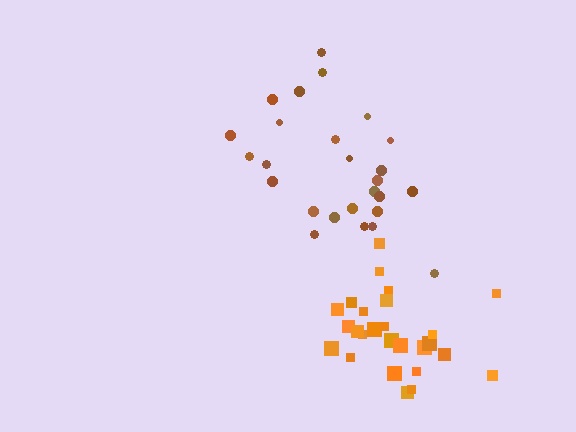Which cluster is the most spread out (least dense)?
Brown.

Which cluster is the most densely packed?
Orange.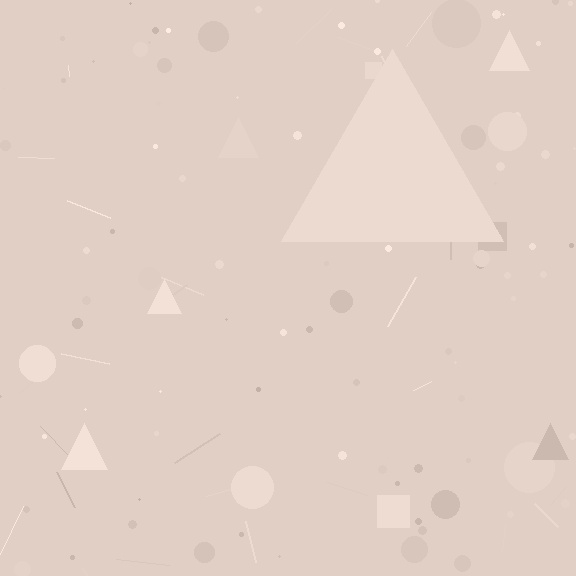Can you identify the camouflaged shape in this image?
The camouflaged shape is a triangle.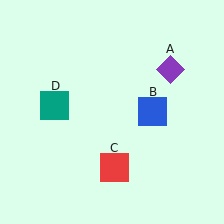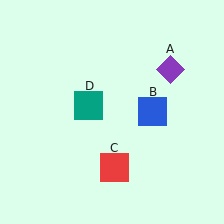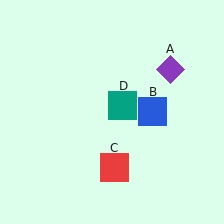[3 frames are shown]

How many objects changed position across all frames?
1 object changed position: teal square (object D).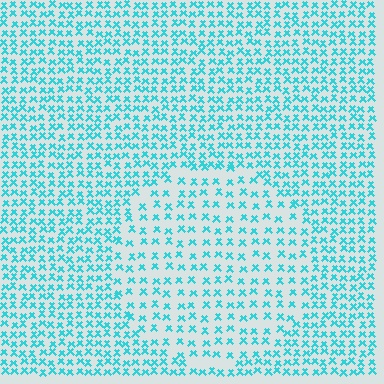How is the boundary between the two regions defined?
The boundary is defined by a change in element density (approximately 1.7x ratio). All elements are the same color, size, and shape.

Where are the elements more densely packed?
The elements are more densely packed outside the circle boundary.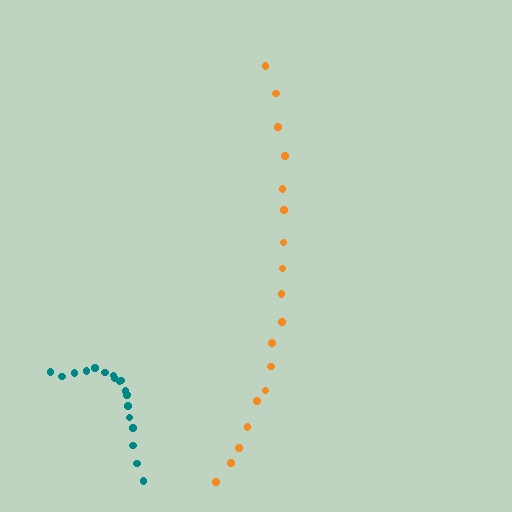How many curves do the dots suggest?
There are 2 distinct paths.